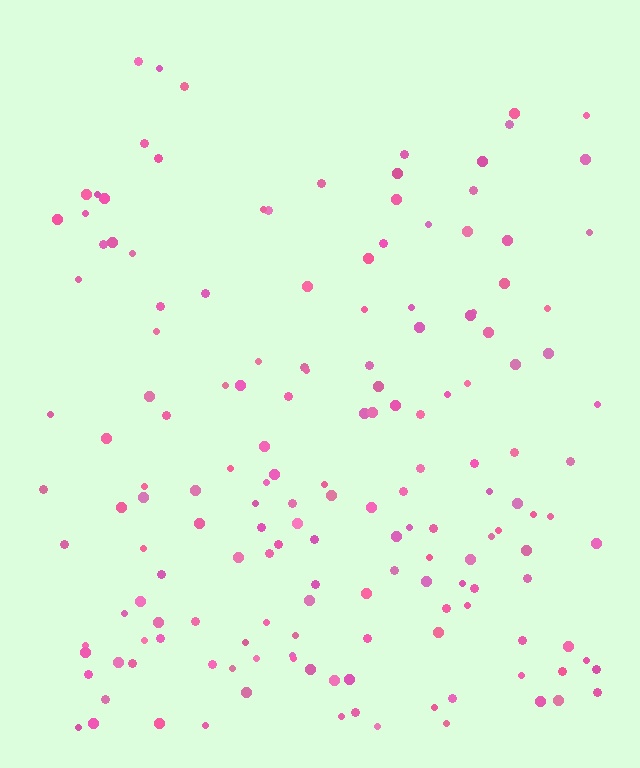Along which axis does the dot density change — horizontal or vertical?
Vertical.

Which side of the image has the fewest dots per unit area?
The top.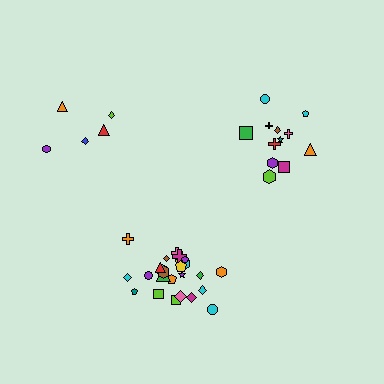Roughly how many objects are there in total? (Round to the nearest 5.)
Roughly 40 objects in total.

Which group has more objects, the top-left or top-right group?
The top-right group.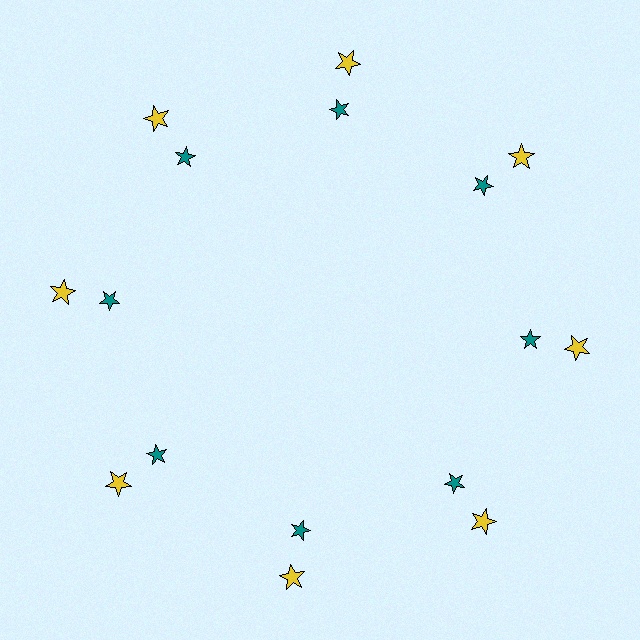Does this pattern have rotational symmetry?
Yes, this pattern has 8-fold rotational symmetry. It looks the same after rotating 45 degrees around the center.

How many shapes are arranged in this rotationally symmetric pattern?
There are 16 shapes, arranged in 8 groups of 2.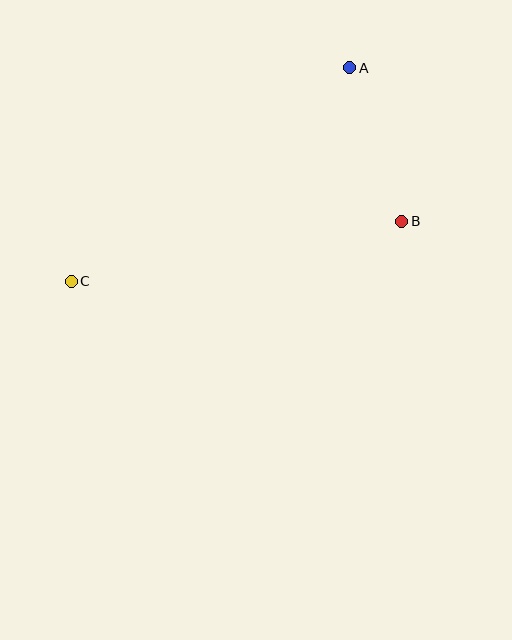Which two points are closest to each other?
Points A and B are closest to each other.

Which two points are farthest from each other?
Points A and C are farthest from each other.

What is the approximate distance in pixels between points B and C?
The distance between B and C is approximately 336 pixels.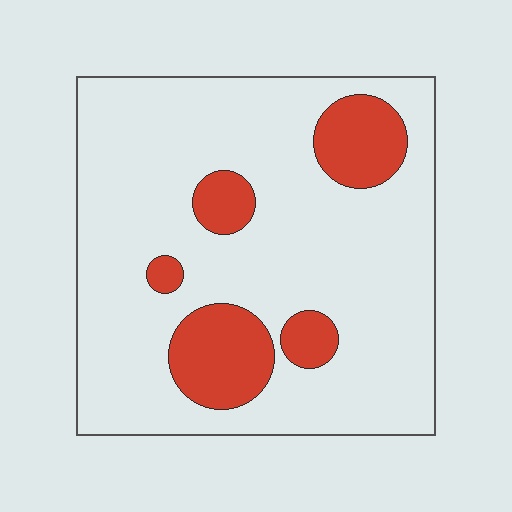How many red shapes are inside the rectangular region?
5.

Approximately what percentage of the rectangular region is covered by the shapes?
Approximately 20%.